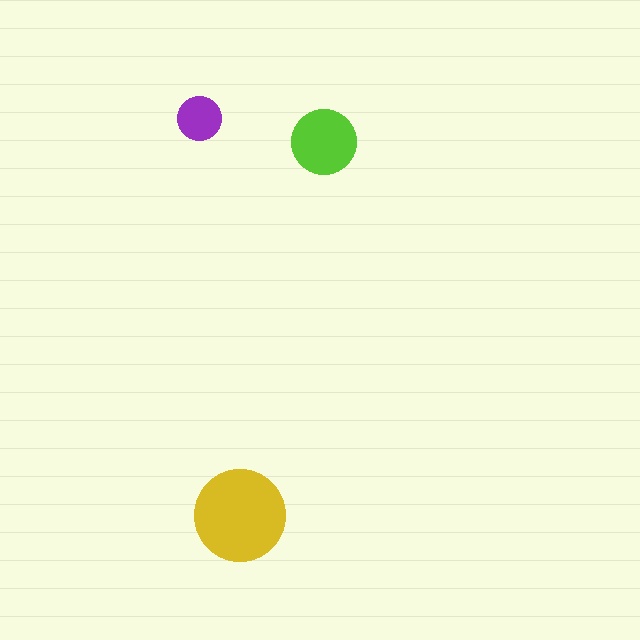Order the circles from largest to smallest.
the yellow one, the lime one, the purple one.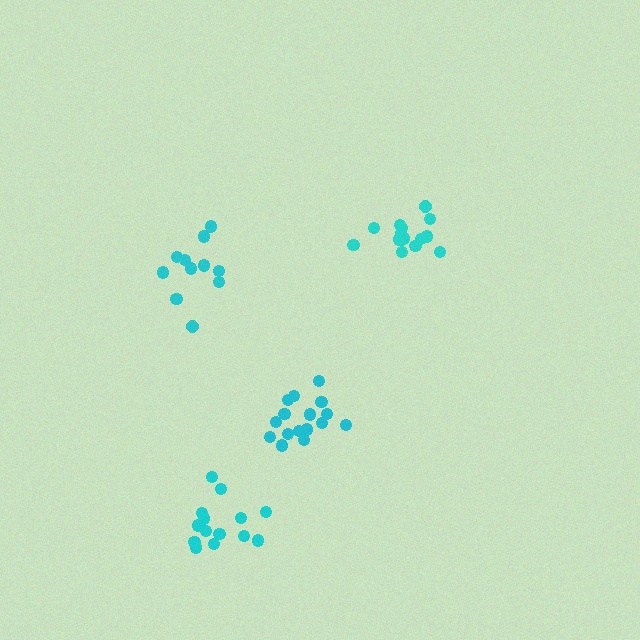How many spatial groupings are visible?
There are 4 spatial groupings.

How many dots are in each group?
Group 1: 16 dots, Group 2: 15 dots, Group 3: 11 dots, Group 4: 14 dots (56 total).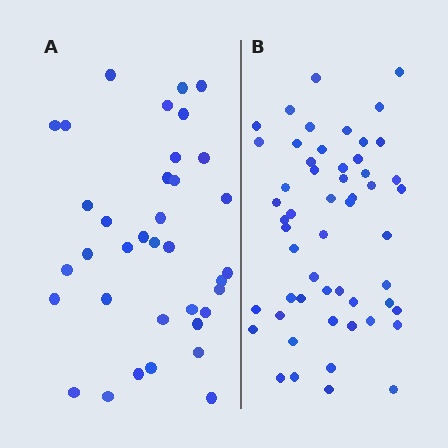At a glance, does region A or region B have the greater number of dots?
Region B (the right region) has more dots.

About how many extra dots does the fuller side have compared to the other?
Region B has approximately 20 more dots than region A.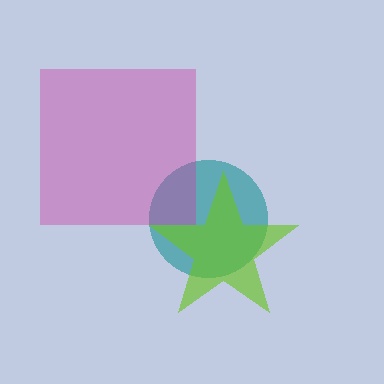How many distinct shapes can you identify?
There are 3 distinct shapes: a teal circle, a magenta square, a lime star.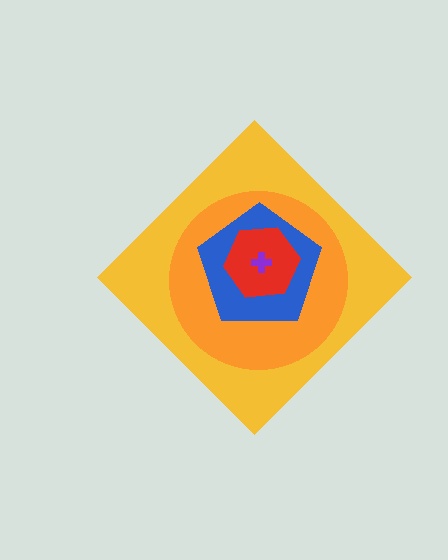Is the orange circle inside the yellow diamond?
Yes.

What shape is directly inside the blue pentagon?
The red hexagon.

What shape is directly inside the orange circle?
The blue pentagon.